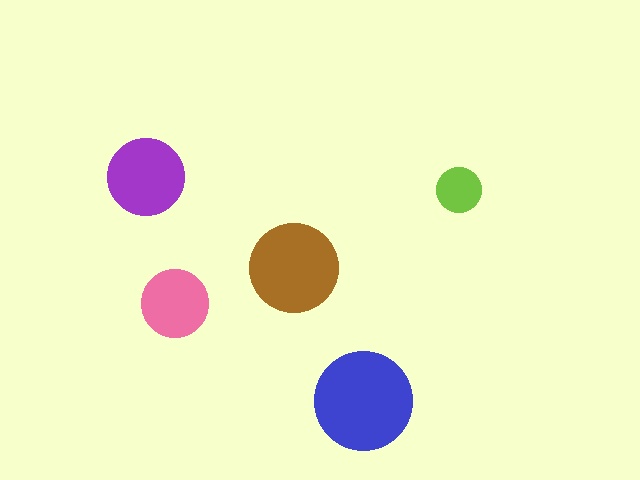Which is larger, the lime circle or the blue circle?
The blue one.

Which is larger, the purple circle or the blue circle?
The blue one.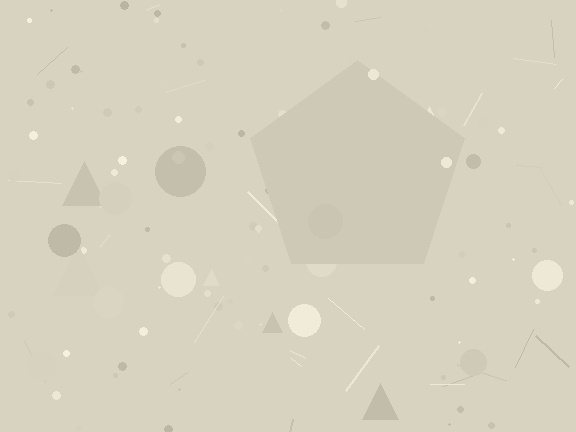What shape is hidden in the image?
A pentagon is hidden in the image.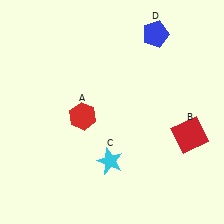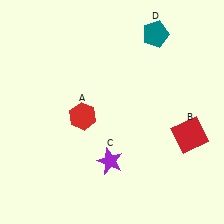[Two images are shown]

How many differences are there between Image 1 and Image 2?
There are 2 differences between the two images.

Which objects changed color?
C changed from cyan to purple. D changed from blue to teal.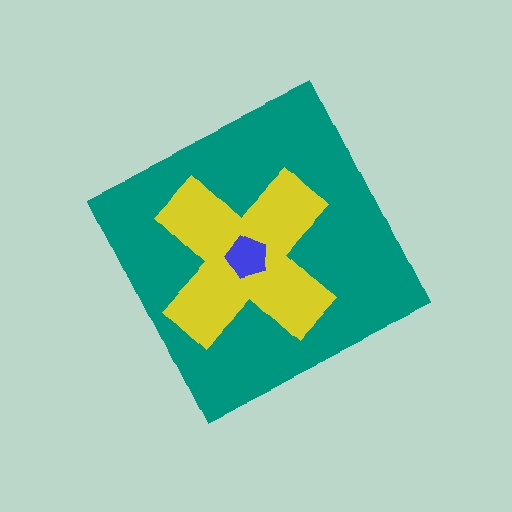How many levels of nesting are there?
3.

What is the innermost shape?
The blue pentagon.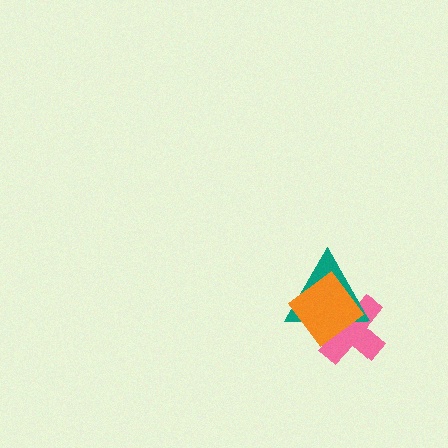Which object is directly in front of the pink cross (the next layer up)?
The teal triangle is directly in front of the pink cross.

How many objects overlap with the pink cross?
2 objects overlap with the pink cross.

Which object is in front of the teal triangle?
The orange diamond is in front of the teal triangle.